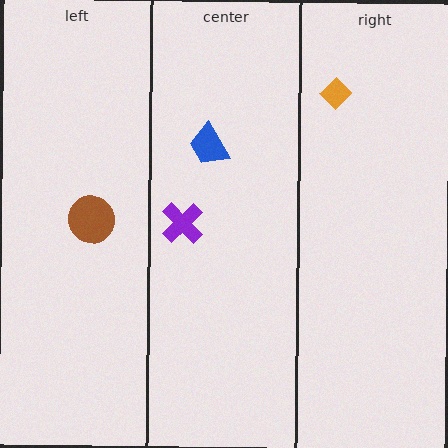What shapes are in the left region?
The brown circle.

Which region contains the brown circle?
The left region.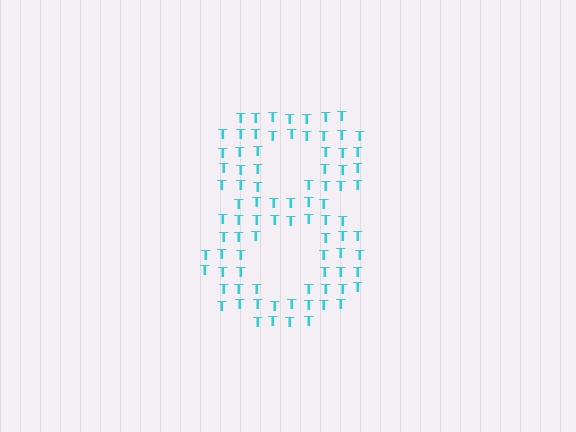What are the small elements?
The small elements are letter T's.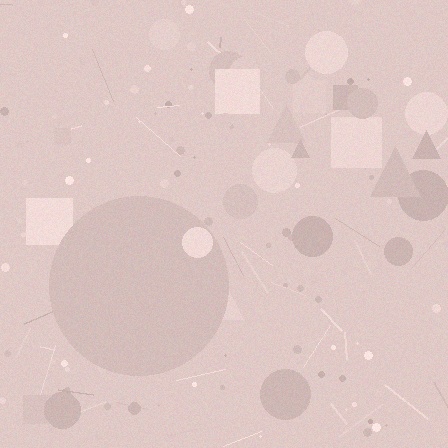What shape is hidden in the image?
A circle is hidden in the image.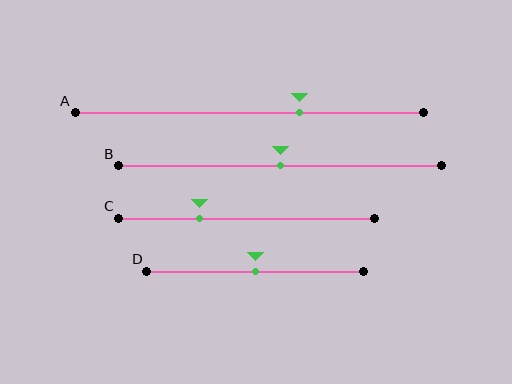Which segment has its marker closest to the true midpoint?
Segment B has its marker closest to the true midpoint.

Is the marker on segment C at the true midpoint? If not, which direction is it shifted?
No, the marker on segment C is shifted to the left by about 19% of the segment length.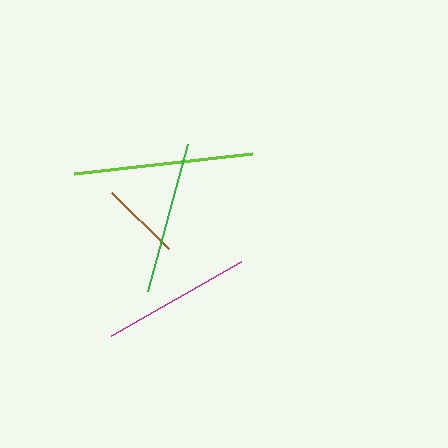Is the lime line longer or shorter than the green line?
The lime line is longer than the green line.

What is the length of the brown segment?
The brown segment is approximately 79 pixels long.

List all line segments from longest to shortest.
From longest to shortest: lime, green, magenta, brown.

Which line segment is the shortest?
The brown line is the shortest at approximately 79 pixels.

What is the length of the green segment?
The green segment is approximately 153 pixels long.